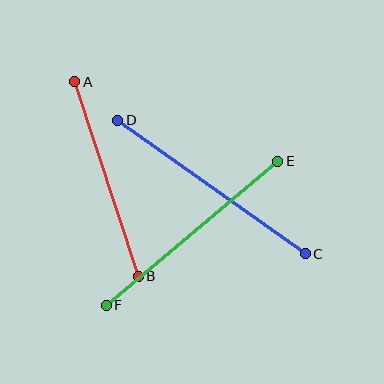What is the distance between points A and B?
The distance is approximately 204 pixels.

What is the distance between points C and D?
The distance is approximately 230 pixels.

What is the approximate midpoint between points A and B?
The midpoint is at approximately (107, 179) pixels.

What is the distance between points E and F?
The distance is approximately 224 pixels.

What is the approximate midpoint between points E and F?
The midpoint is at approximately (192, 233) pixels.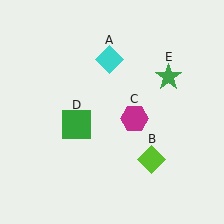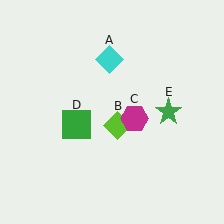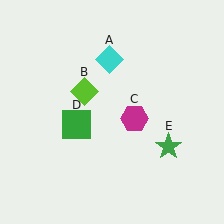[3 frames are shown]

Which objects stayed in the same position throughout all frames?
Cyan diamond (object A) and magenta hexagon (object C) and green square (object D) remained stationary.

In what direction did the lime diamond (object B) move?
The lime diamond (object B) moved up and to the left.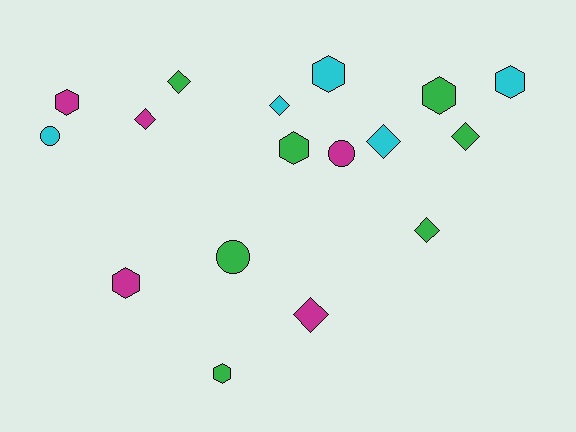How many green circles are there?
There is 1 green circle.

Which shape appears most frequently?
Diamond, with 7 objects.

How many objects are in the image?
There are 17 objects.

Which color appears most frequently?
Green, with 7 objects.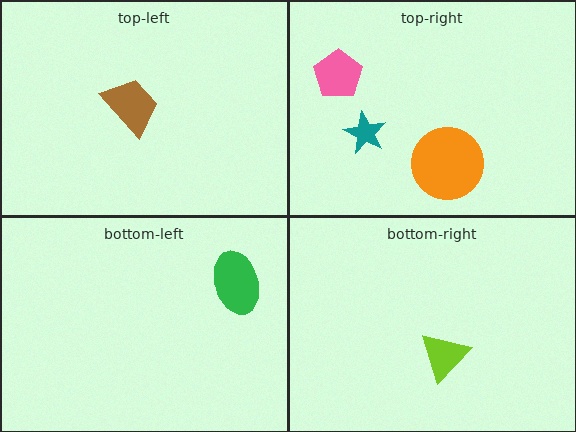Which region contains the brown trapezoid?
The top-left region.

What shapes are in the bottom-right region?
The lime triangle.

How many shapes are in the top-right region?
3.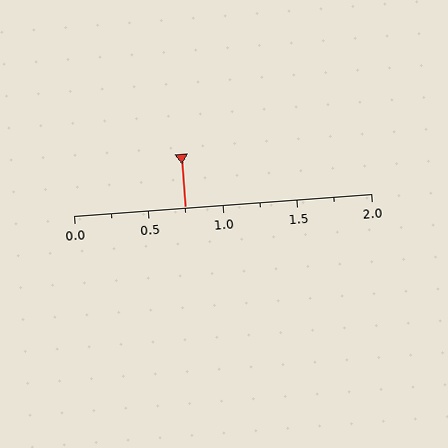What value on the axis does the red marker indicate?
The marker indicates approximately 0.75.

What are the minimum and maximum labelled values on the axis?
The axis runs from 0.0 to 2.0.